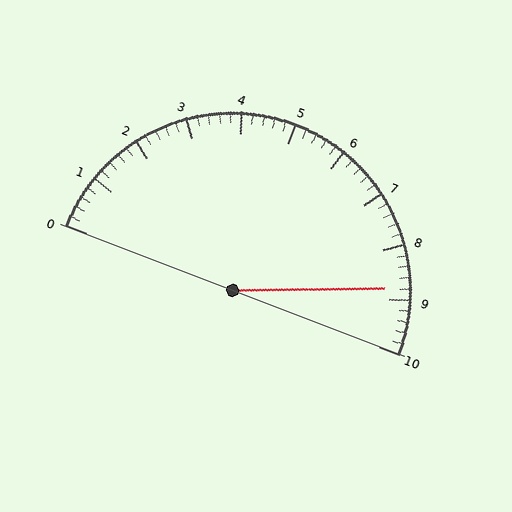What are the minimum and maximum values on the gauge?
The gauge ranges from 0 to 10.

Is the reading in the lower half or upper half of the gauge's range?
The reading is in the upper half of the range (0 to 10).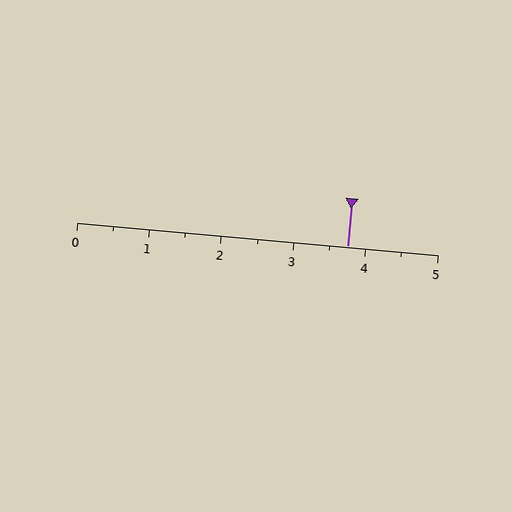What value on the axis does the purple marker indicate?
The marker indicates approximately 3.8.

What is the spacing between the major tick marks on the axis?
The major ticks are spaced 1 apart.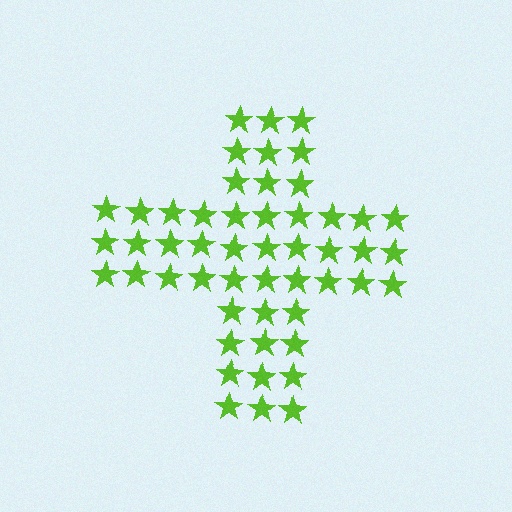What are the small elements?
The small elements are stars.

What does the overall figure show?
The overall figure shows a cross.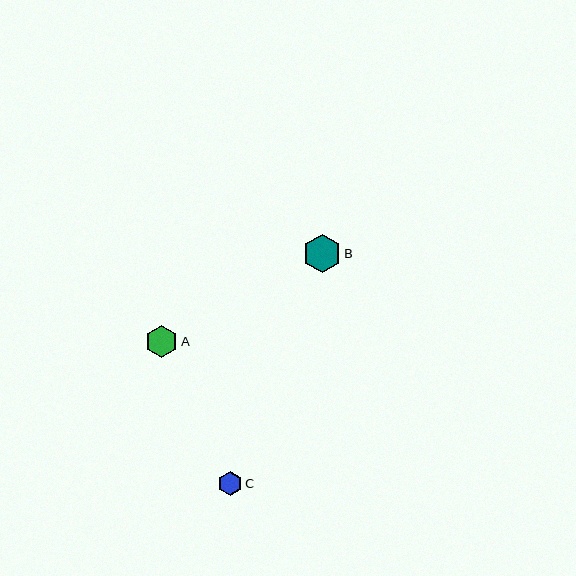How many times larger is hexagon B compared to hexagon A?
Hexagon B is approximately 1.2 times the size of hexagon A.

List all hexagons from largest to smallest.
From largest to smallest: B, A, C.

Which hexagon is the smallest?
Hexagon C is the smallest with a size of approximately 24 pixels.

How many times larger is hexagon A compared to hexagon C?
Hexagon A is approximately 1.3 times the size of hexagon C.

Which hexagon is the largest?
Hexagon B is the largest with a size of approximately 38 pixels.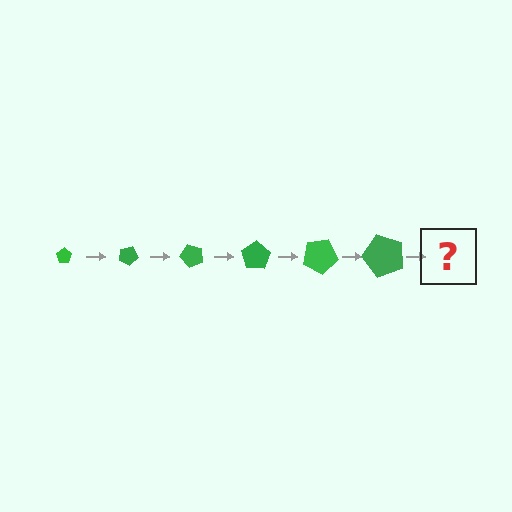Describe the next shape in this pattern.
It should be a pentagon, larger than the previous one and rotated 150 degrees from the start.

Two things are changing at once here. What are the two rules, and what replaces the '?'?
The two rules are that the pentagon grows larger each step and it rotates 25 degrees each step. The '?' should be a pentagon, larger than the previous one and rotated 150 degrees from the start.